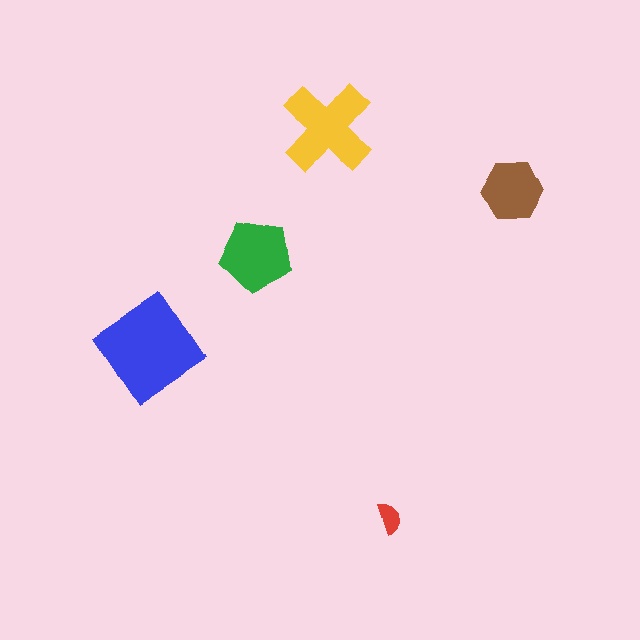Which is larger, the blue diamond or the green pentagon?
The blue diamond.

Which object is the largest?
The blue diamond.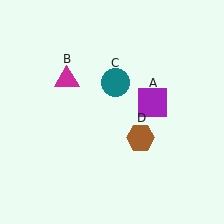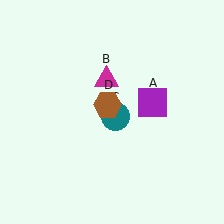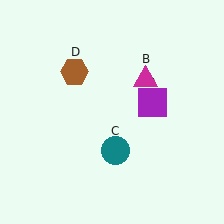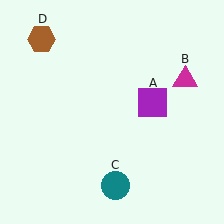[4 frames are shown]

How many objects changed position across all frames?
3 objects changed position: magenta triangle (object B), teal circle (object C), brown hexagon (object D).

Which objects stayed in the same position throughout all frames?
Purple square (object A) remained stationary.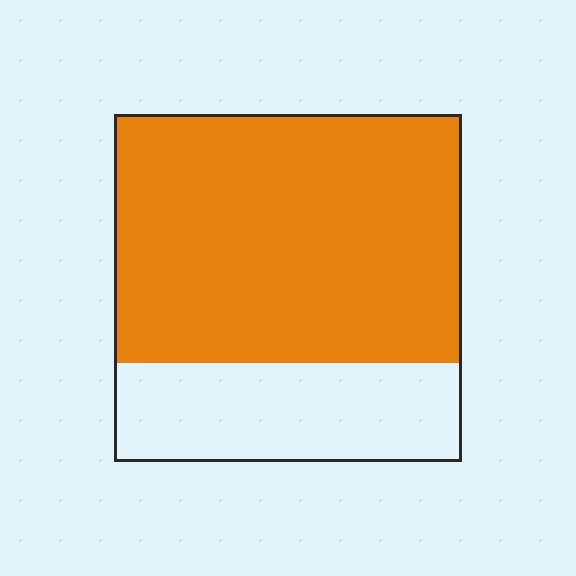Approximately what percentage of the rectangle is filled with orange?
Approximately 70%.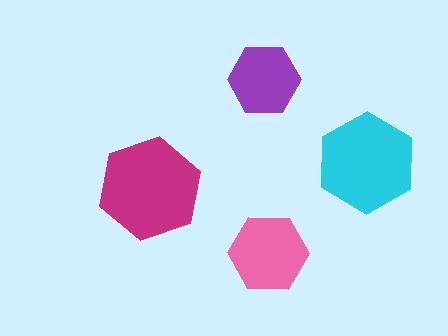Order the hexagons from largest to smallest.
the magenta one, the cyan one, the pink one, the purple one.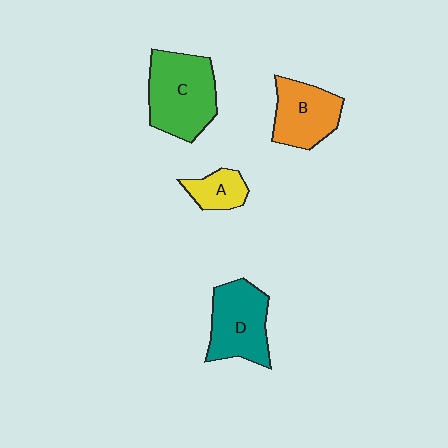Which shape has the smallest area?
Shape A (yellow).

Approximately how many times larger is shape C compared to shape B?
Approximately 1.4 times.